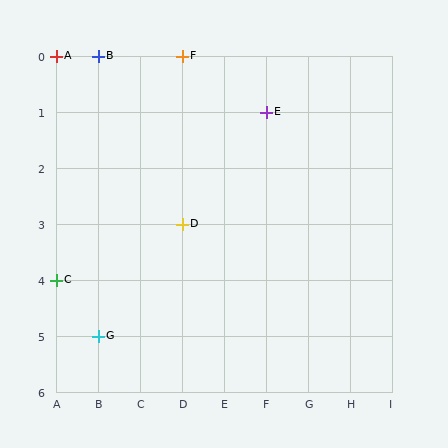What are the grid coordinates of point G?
Point G is at grid coordinates (B, 5).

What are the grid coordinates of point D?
Point D is at grid coordinates (D, 3).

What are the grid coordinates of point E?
Point E is at grid coordinates (F, 1).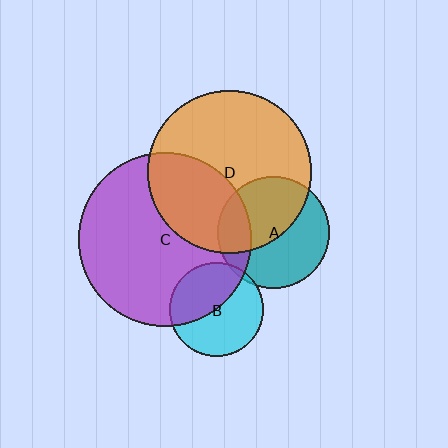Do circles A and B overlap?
Yes.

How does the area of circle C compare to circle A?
Approximately 2.4 times.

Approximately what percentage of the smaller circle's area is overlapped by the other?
Approximately 5%.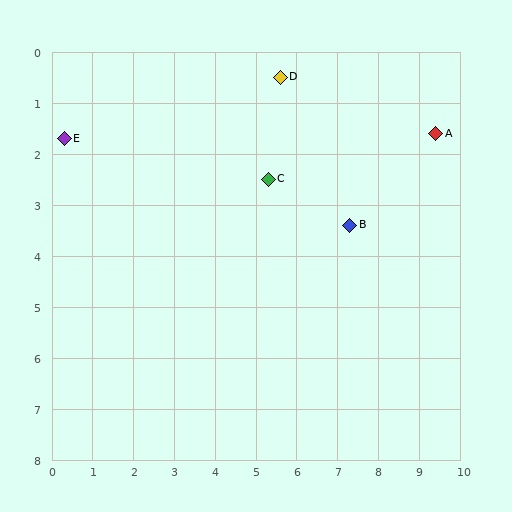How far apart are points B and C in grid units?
Points B and C are about 2.2 grid units apart.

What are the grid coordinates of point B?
Point B is at approximately (7.3, 3.4).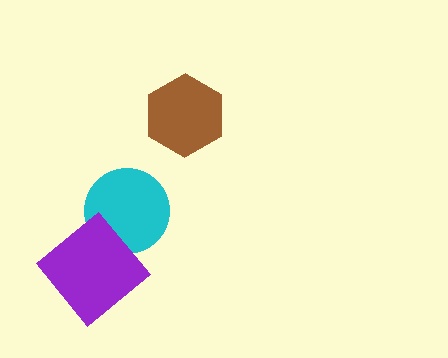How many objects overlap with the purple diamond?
1 object overlaps with the purple diamond.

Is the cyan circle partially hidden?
Yes, it is partially covered by another shape.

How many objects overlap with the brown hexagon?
0 objects overlap with the brown hexagon.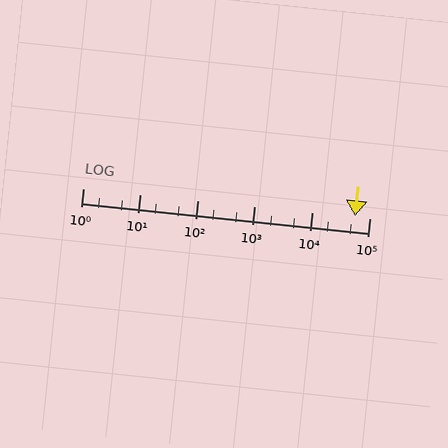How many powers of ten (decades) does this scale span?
The scale spans 5 decades, from 1 to 100000.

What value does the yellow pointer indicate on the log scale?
The pointer indicates approximately 56000.